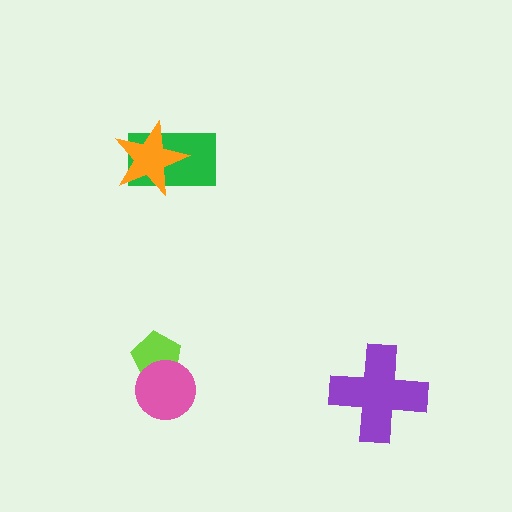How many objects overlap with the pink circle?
1 object overlaps with the pink circle.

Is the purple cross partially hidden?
No, no other shape covers it.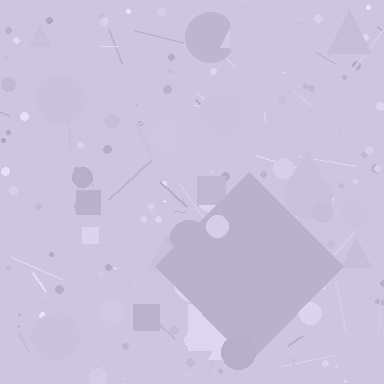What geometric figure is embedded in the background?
A diamond is embedded in the background.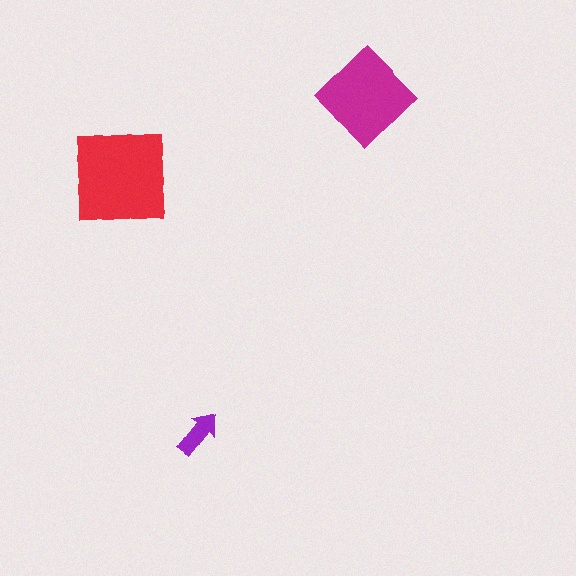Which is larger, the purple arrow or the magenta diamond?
The magenta diamond.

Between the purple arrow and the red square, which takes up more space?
The red square.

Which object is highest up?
The magenta diamond is topmost.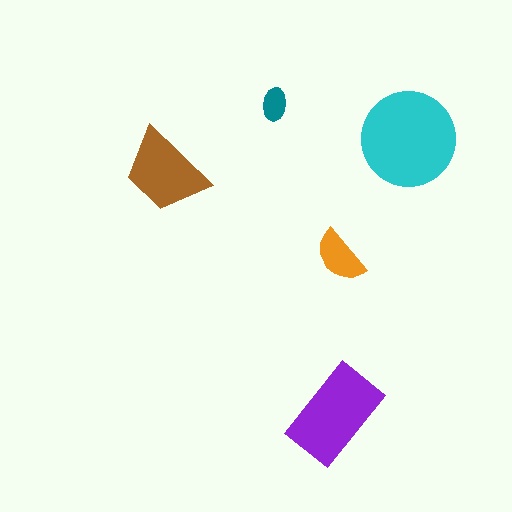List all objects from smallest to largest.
The teal ellipse, the orange semicircle, the brown trapezoid, the purple rectangle, the cyan circle.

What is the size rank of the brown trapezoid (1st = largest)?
3rd.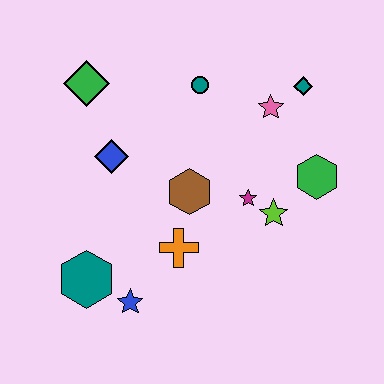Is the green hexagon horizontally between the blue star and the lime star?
No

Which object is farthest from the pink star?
The teal hexagon is farthest from the pink star.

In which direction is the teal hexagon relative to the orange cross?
The teal hexagon is to the left of the orange cross.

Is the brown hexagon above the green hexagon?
No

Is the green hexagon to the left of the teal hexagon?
No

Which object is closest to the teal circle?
The pink star is closest to the teal circle.